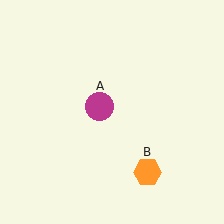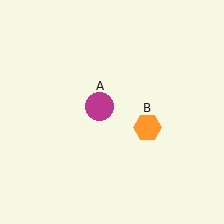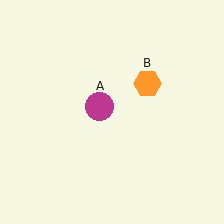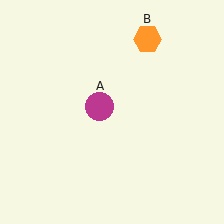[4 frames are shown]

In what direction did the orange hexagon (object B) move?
The orange hexagon (object B) moved up.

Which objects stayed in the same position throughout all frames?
Magenta circle (object A) remained stationary.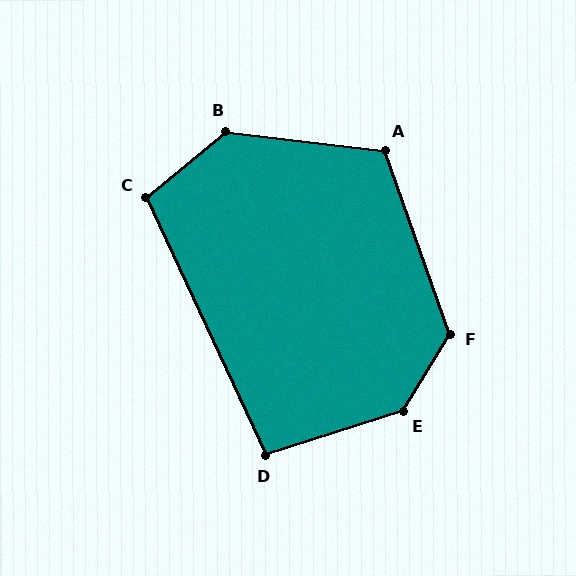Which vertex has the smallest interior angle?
D, at approximately 97 degrees.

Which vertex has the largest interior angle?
E, at approximately 139 degrees.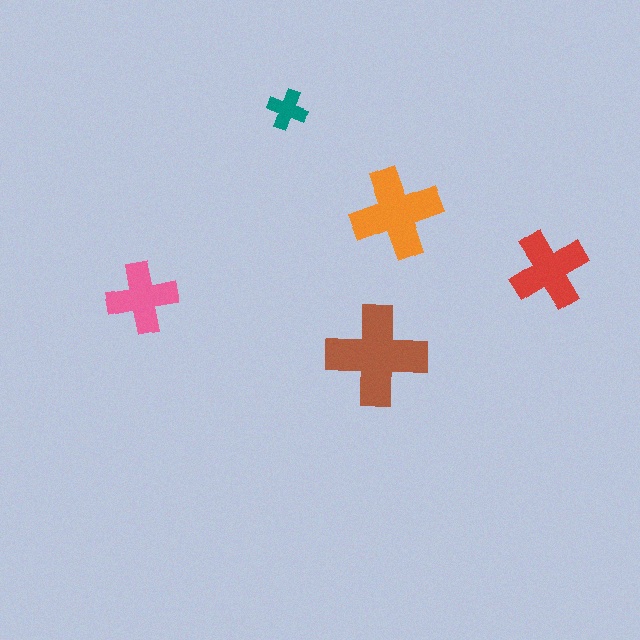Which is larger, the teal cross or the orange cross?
The orange one.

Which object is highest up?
The teal cross is topmost.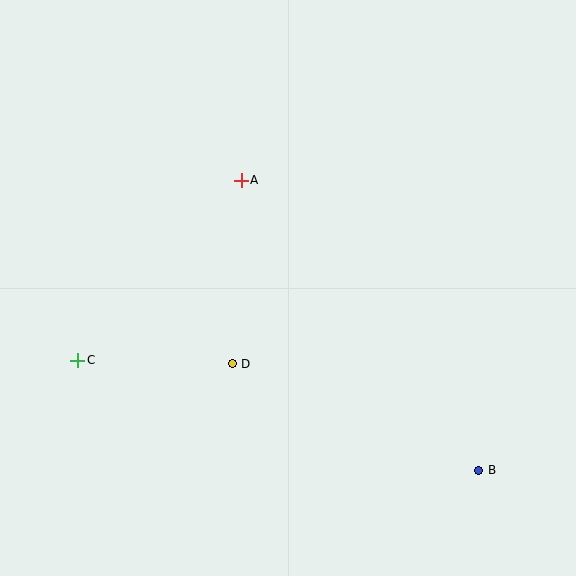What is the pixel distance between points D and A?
The distance between D and A is 184 pixels.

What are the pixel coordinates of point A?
Point A is at (241, 180).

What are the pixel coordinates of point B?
Point B is at (479, 470).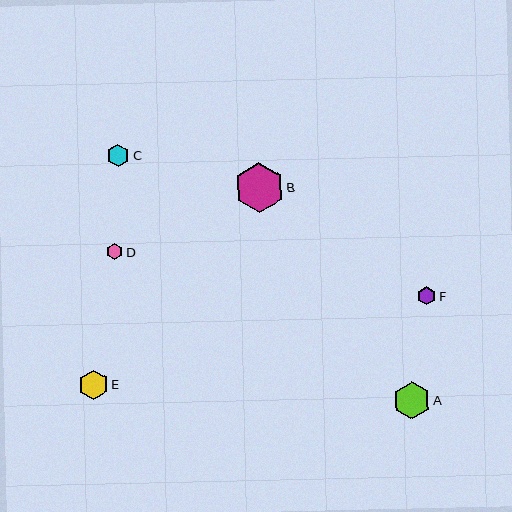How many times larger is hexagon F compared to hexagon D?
Hexagon F is approximately 1.1 times the size of hexagon D.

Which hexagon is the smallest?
Hexagon D is the smallest with a size of approximately 17 pixels.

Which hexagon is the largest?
Hexagon B is the largest with a size of approximately 50 pixels.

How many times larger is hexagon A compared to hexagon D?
Hexagon A is approximately 2.2 times the size of hexagon D.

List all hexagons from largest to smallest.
From largest to smallest: B, A, E, C, F, D.